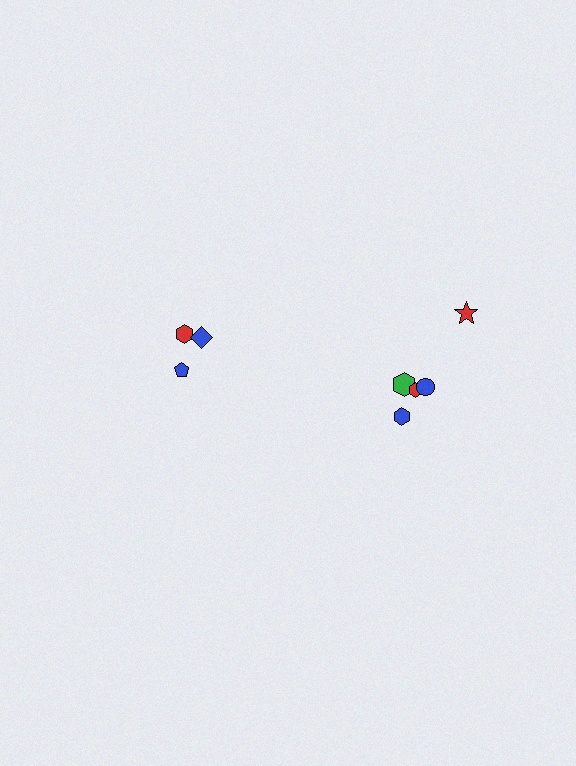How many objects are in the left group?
There are 3 objects.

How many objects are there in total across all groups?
There are 8 objects.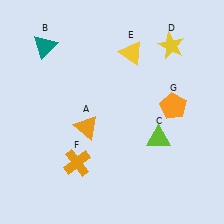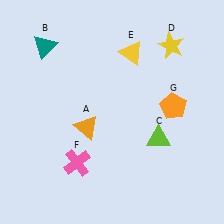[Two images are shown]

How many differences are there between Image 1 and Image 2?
There is 1 difference between the two images.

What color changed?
The cross (F) changed from orange in Image 1 to pink in Image 2.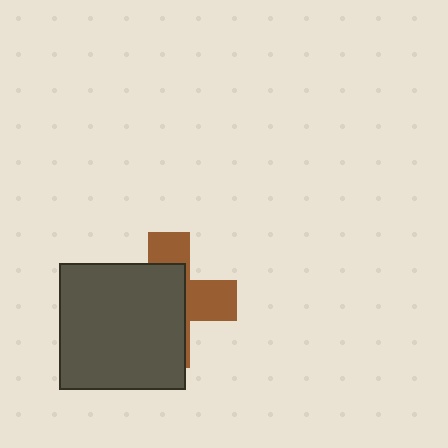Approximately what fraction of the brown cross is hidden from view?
Roughly 61% of the brown cross is hidden behind the dark gray square.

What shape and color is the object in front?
The object in front is a dark gray square.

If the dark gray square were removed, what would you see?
You would see the complete brown cross.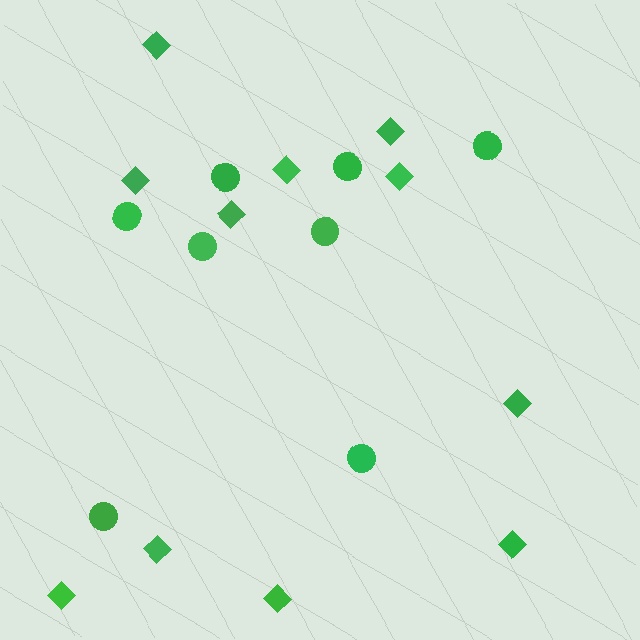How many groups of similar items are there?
There are 2 groups: one group of circles (8) and one group of diamonds (11).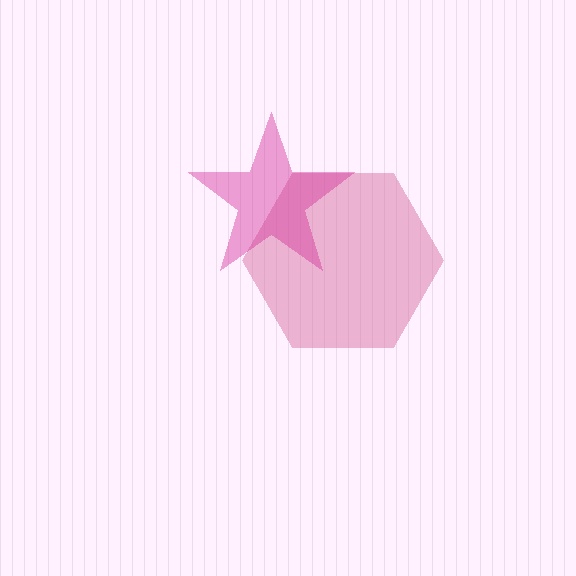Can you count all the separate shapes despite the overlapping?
Yes, there are 2 separate shapes.